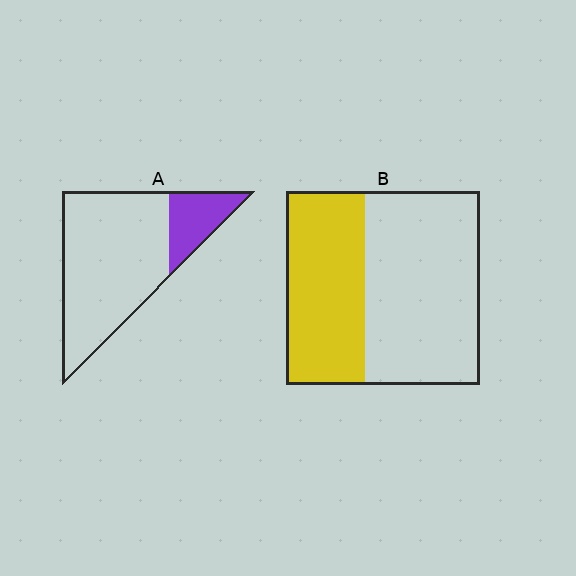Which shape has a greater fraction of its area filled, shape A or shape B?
Shape B.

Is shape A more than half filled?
No.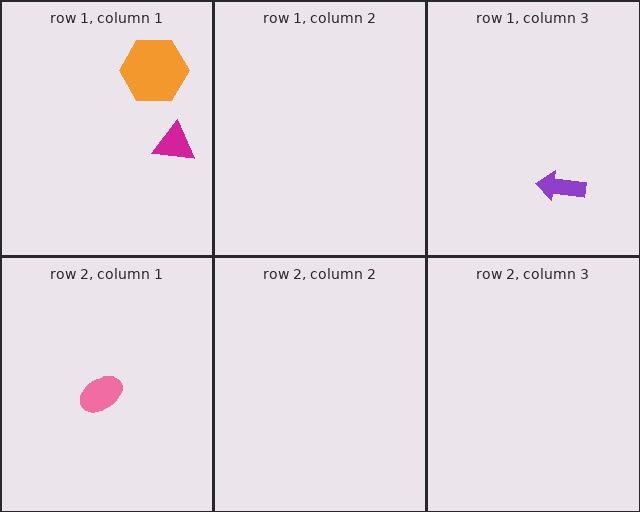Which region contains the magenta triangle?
The row 1, column 1 region.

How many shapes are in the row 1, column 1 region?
2.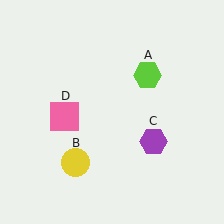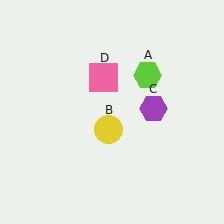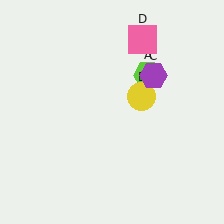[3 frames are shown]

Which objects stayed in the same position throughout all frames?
Lime hexagon (object A) remained stationary.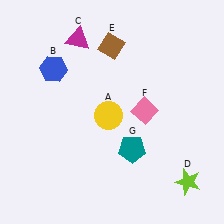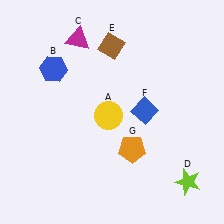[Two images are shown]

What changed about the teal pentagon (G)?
In Image 1, G is teal. In Image 2, it changed to orange.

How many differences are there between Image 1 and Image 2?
There are 2 differences between the two images.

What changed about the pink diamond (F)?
In Image 1, F is pink. In Image 2, it changed to blue.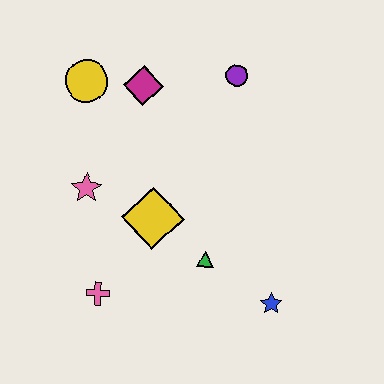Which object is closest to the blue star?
The green triangle is closest to the blue star.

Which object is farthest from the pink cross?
The purple circle is farthest from the pink cross.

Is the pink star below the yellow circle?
Yes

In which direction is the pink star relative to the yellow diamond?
The pink star is to the left of the yellow diamond.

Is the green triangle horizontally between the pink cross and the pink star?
No